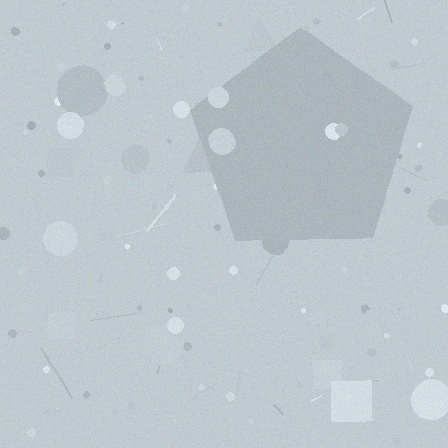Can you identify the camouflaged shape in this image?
The camouflaged shape is a pentagon.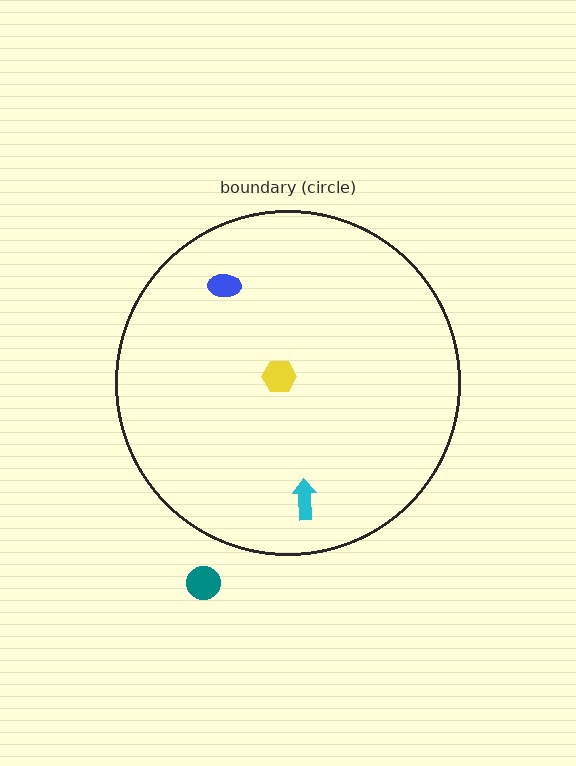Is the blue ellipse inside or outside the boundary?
Inside.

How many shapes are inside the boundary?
3 inside, 1 outside.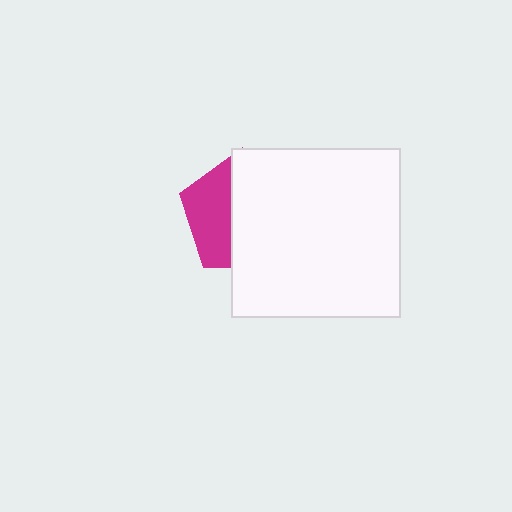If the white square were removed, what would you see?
You would see the complete magenta pentagon.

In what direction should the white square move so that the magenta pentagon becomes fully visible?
The white square should move right. That is the shortest direction to clear the overlap and leave the magenta pentagon fully visible.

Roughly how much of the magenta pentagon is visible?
A small part of it is visible (roughly 38%).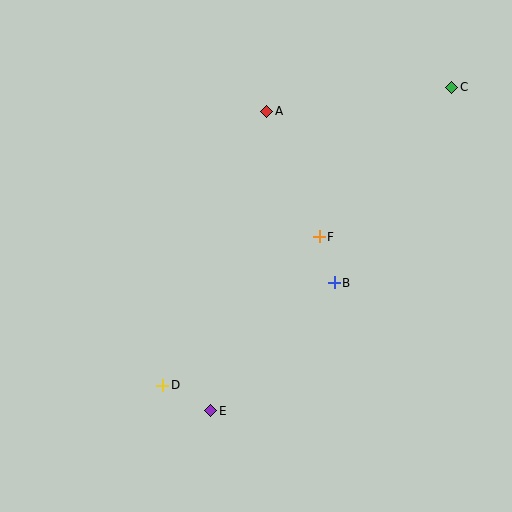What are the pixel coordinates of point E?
Point E is at (211, 411).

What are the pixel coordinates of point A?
Point A is at (267, 111).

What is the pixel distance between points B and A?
The distance between B and A is 184 pixels.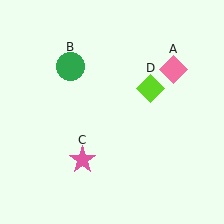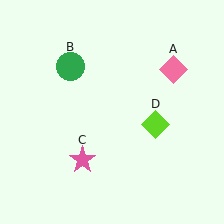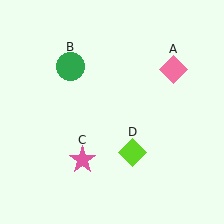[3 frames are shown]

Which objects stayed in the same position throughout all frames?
Pink diamond (object A) and green circle (object B) and pink star (object C) remained stationary.